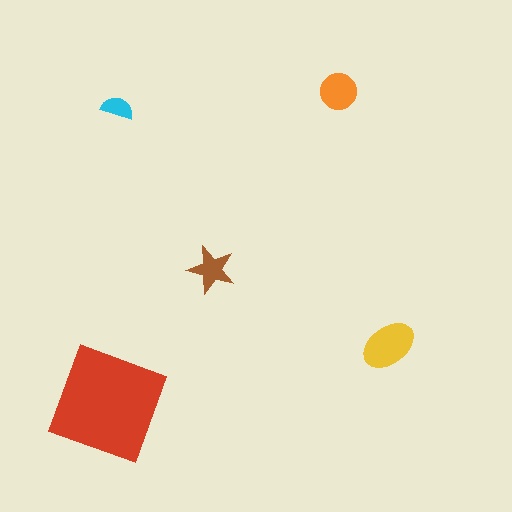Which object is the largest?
The red square.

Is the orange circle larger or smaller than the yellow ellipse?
Smaller.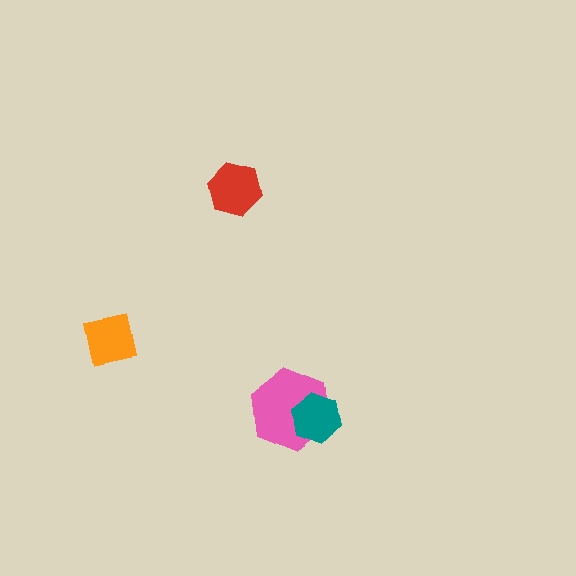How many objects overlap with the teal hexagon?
1 object overlaps with the teal hexagon.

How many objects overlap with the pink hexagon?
1 object overlaps with the pink hexagon.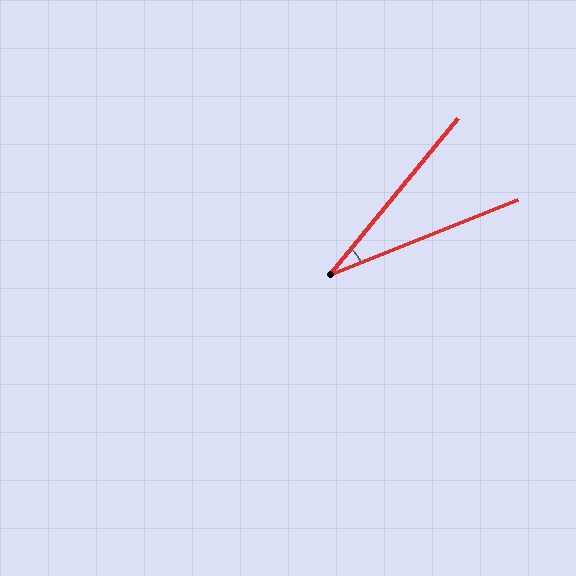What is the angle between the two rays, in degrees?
Approximately 29 degrees.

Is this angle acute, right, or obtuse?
It is acute.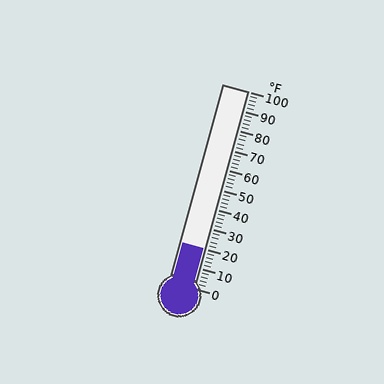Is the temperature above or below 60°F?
The temperature is below 60°F.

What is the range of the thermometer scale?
The thermometer scale ranges from 0°F to 100°F.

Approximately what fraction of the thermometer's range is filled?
The thermometer is filled to approximately 20% of its range.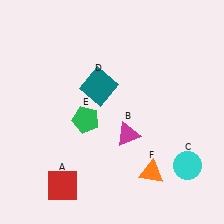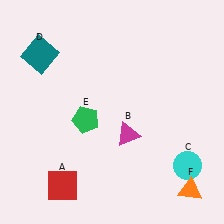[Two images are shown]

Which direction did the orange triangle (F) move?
The orange triangle (F) moved right.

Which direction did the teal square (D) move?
The teal square (D) moved left.